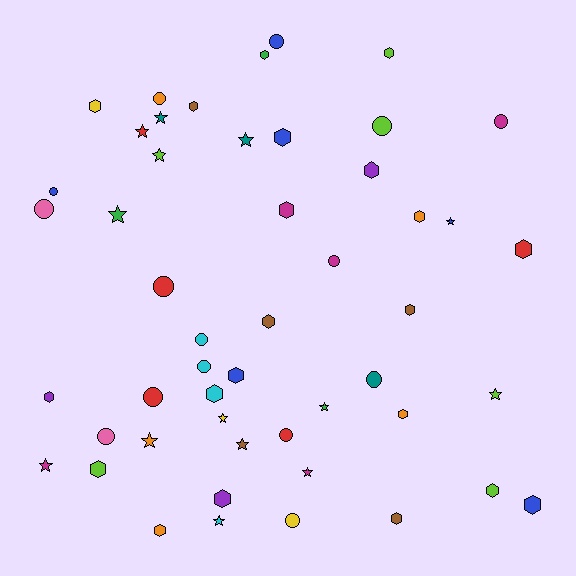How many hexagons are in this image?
There are 21 hexagons.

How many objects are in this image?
There are 50 objects.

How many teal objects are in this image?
There are 3 teal objects.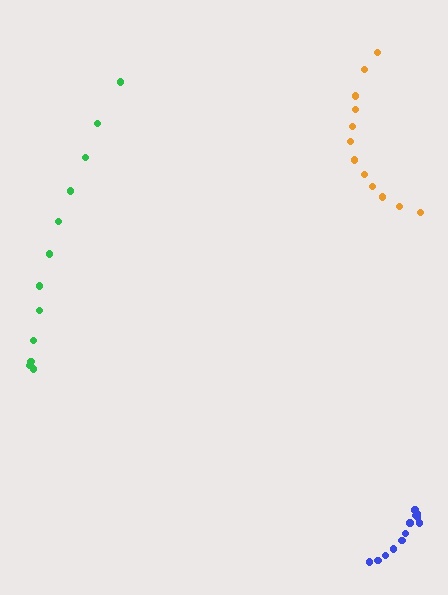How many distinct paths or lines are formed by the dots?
There are 3 distinct paths.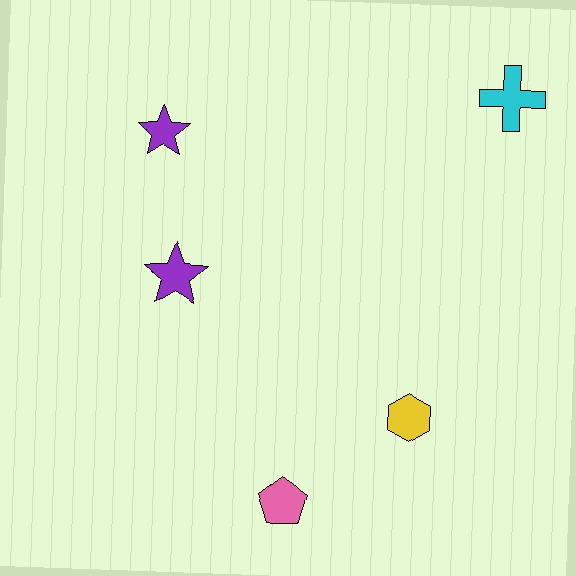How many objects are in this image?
There are 5 objects.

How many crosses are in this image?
There is 1 cross.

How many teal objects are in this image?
There are no teal objects.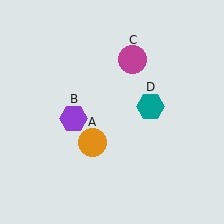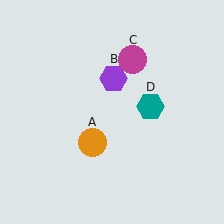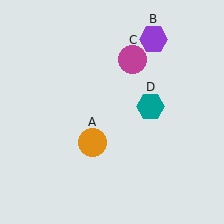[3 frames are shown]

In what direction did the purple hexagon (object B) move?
The purple hexagon (object B) moved up and to the right.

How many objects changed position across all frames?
1 object changed position: purple hexagon (object B).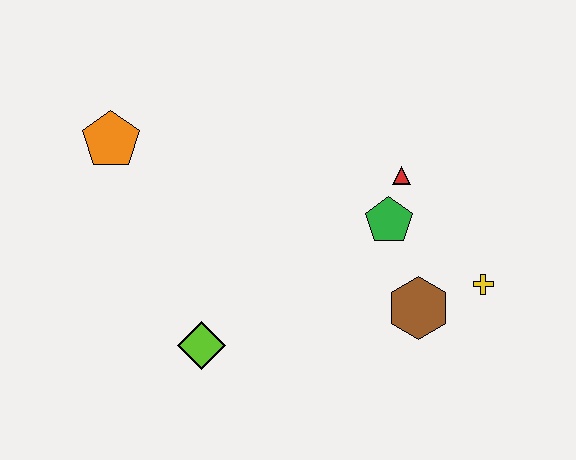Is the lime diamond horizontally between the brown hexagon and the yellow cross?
No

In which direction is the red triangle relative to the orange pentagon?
The red triangle is to the right of the orange pentagon.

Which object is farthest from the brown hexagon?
The orange pentagon is farthest from the brown hexagon.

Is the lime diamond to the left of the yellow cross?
Yes